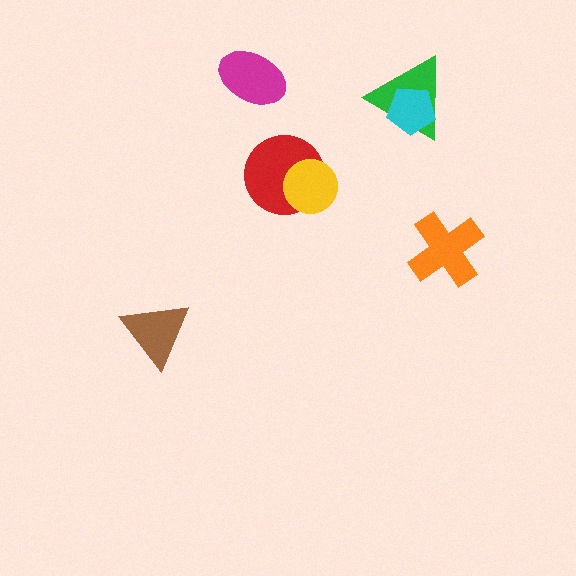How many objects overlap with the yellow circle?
1 object overlaps with the yellow circle.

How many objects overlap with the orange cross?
0 objects overlap with the orange cross.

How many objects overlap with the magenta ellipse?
0 objects overlap with the magenta ellipse.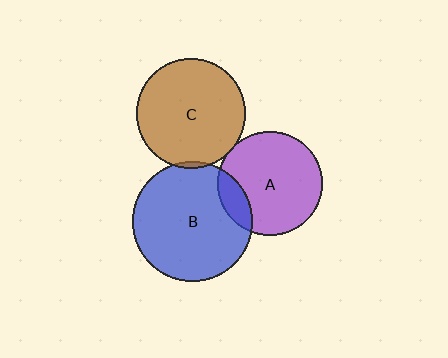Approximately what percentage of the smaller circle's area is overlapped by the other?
Approximately 5%.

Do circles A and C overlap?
Yes.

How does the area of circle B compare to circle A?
Approximately 1.3 times.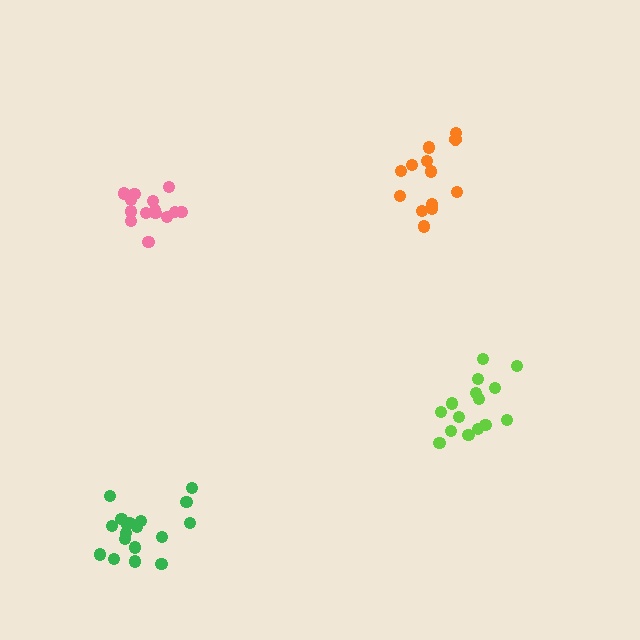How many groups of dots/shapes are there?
There are 4 groups.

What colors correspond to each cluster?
The clusters are colored: lime, pink, orange, green.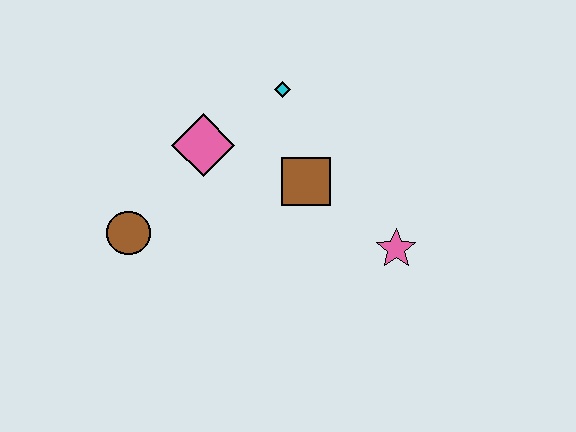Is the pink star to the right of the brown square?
Yes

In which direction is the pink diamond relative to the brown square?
The pink diamond is to the left of the brown square.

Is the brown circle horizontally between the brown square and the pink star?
No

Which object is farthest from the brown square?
The brown circle is farthest from the brown square.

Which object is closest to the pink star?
The brown square is closest to the pink star.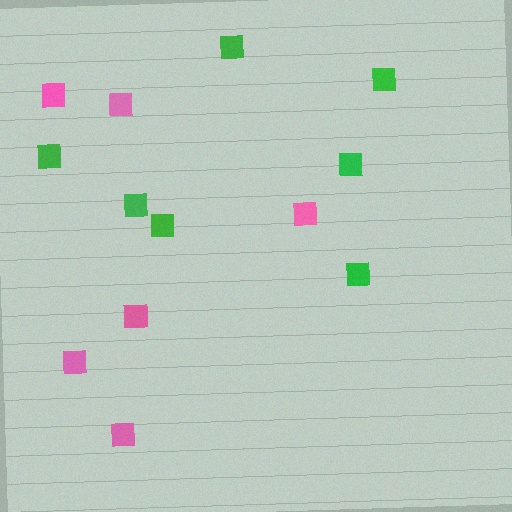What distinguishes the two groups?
There are 2 groups: one group of pink squares (6) and one group of green squares (7).